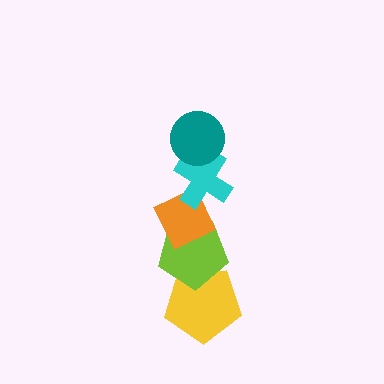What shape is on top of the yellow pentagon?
The lime pentagon is on top of the yellow pentagon.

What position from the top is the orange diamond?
The orange diamond is 3rd from the top.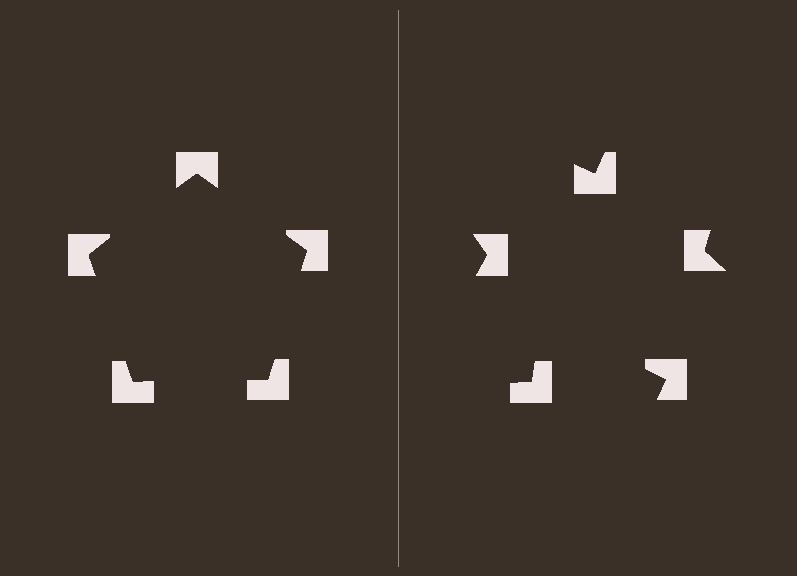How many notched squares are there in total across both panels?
10 — 5 on each side.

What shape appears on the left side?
An illusory pentagon.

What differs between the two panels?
The notched squares are positioned identically on both sides; only the wedge orientations differ. On the left they align to a pentagon; on the right they are misaligned.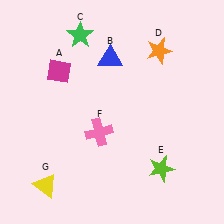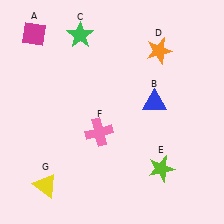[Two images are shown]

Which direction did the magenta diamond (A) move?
The magenta diamond (A) moved up.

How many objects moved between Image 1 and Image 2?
2 objects moved between the two images.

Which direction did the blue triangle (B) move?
The blue triangle (B) moved right.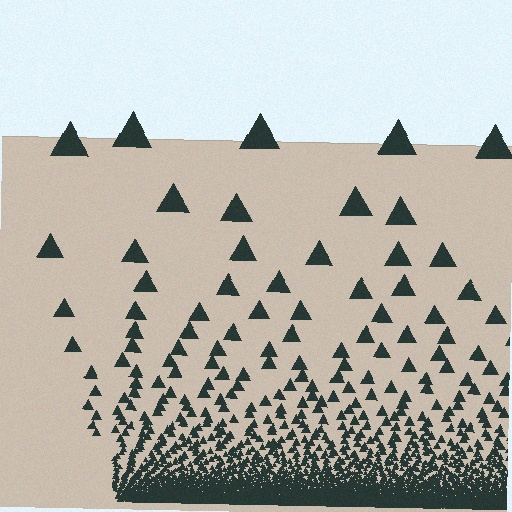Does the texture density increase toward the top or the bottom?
Density increases toward the bottom.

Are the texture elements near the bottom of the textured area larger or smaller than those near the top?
Smaller. The gradient is inverted — elements near the bottom are smaller and denser.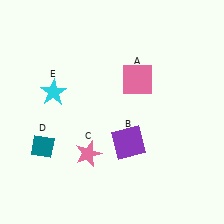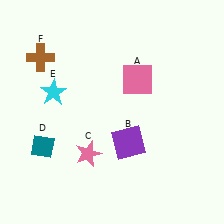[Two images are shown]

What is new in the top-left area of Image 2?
A brown cross (F) was added in the top-left area of Image 2.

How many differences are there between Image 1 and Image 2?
There is 1 difference between the two images.